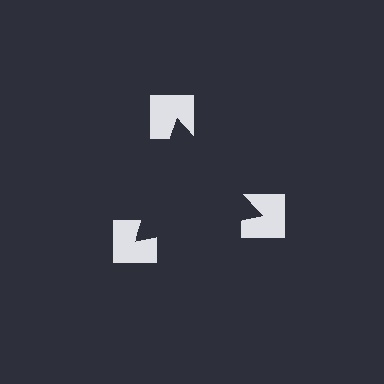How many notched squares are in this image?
There are 3 — one at each vertex of the illusory triangle.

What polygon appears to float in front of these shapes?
An illusory triangle — its edges are inferred from the aligned wedge cuts in the notched squares, not physically drawn.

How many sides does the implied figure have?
3 sides.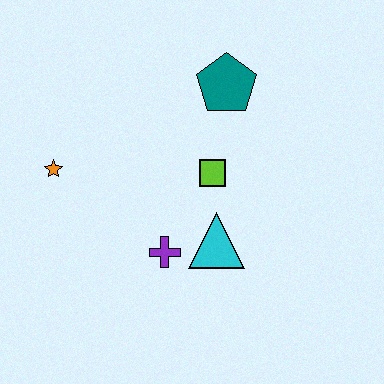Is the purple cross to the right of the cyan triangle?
No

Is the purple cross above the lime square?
No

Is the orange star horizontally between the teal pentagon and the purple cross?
No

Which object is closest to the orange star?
The purple cross is closest to the orange star.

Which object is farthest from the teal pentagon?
The orange star is farthest from the teal pentagon.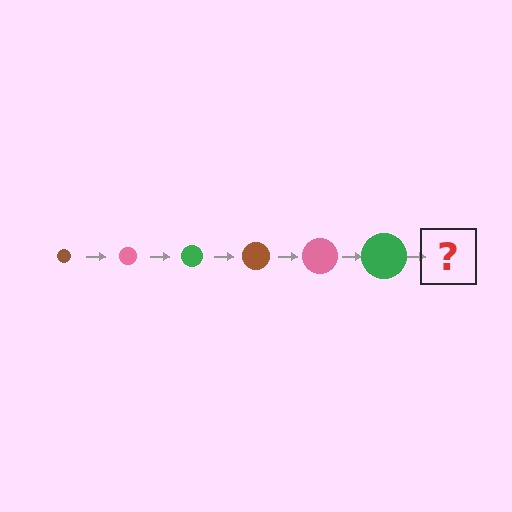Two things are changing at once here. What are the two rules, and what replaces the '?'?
The two rules are that the circle grows larger each step and the color cycles through brown, pink, and green. The '?' should be a brown circle, larger than the previous one.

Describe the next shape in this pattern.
It should be a brown circle, larger than the previous one.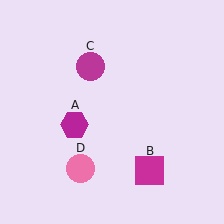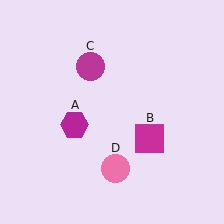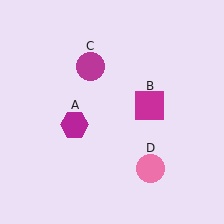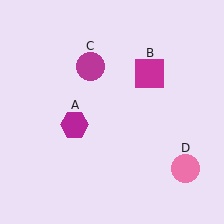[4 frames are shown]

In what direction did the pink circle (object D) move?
The pink circle (object D) moved right.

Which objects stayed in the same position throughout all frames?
Magenta hexagon (object A) and magenta circle (object C) remained stationary.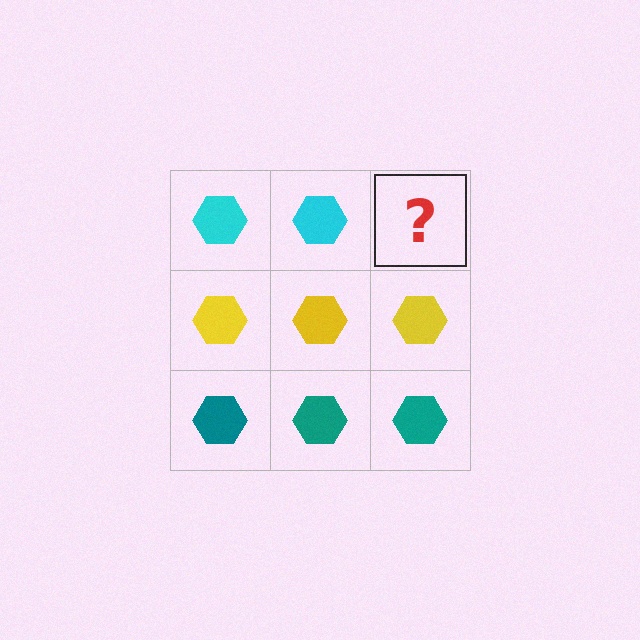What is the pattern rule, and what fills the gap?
The rule is that each row has a consistent color. The gap should be filled with a cyan hexagon.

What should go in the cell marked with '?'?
The missing cell should contain a cyan hexagon.